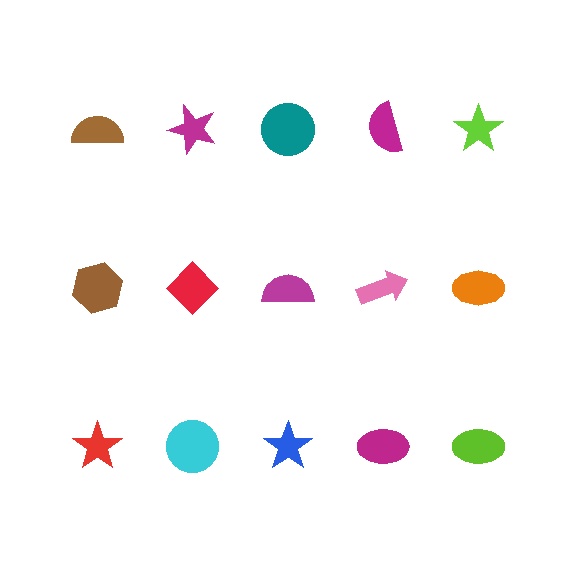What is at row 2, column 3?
A magenta semicircle.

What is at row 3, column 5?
A lime ellipse.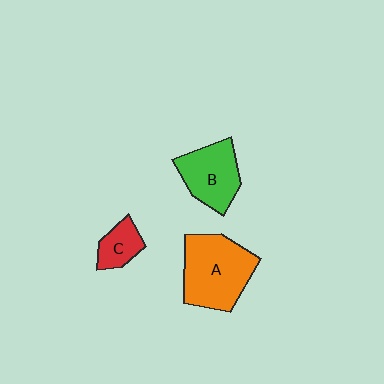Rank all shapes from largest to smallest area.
From largest to smallest: A (orange), B (green), C (red).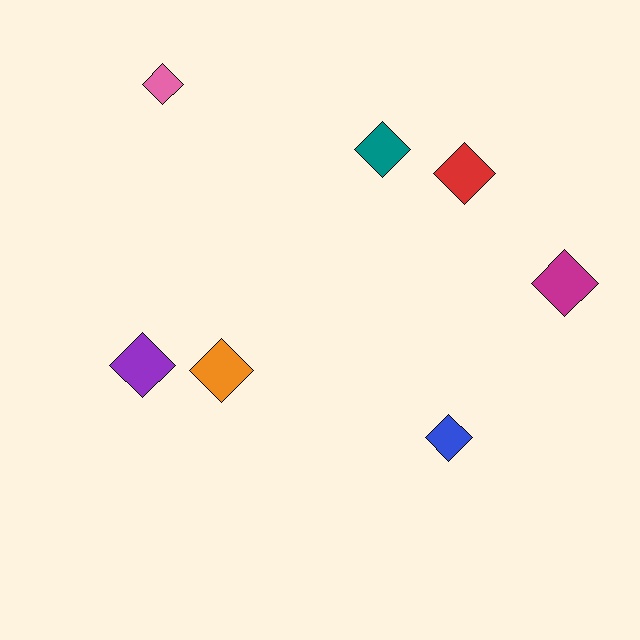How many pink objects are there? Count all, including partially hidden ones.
There is 1 pink object.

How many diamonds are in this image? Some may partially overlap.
There are 7 diamonds.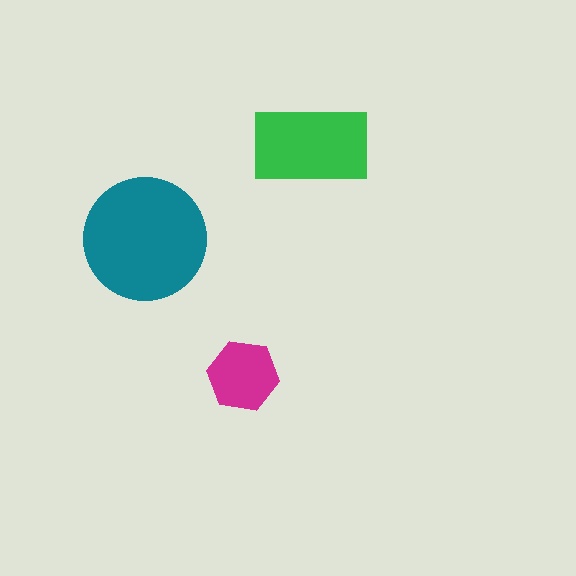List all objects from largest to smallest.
The teal circle, the green rectangle, the magenta hexagon.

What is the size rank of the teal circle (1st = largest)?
1st.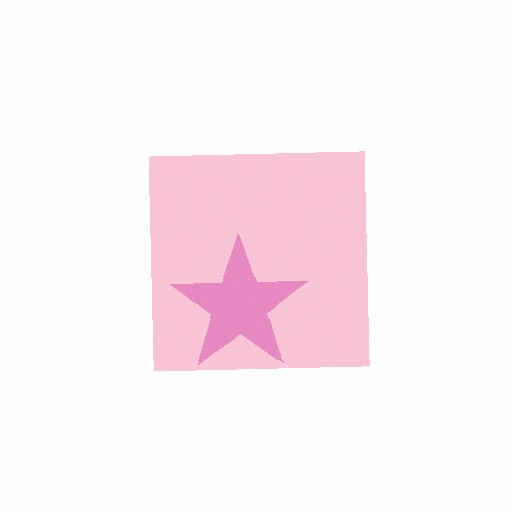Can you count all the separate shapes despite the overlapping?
Yes, there are 2 separate shapes.